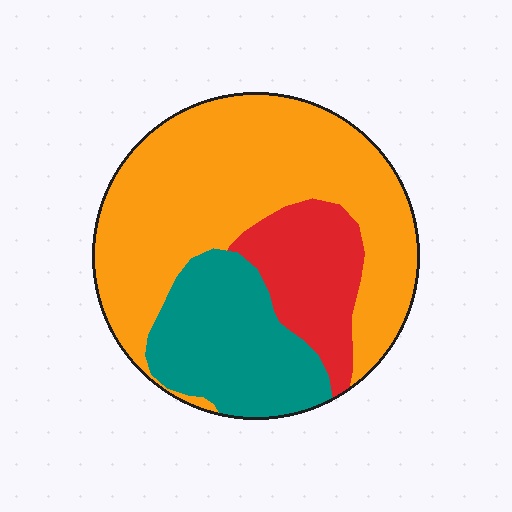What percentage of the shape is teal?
Teal covers 24% of the shape.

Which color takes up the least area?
Red, at roughly 15%.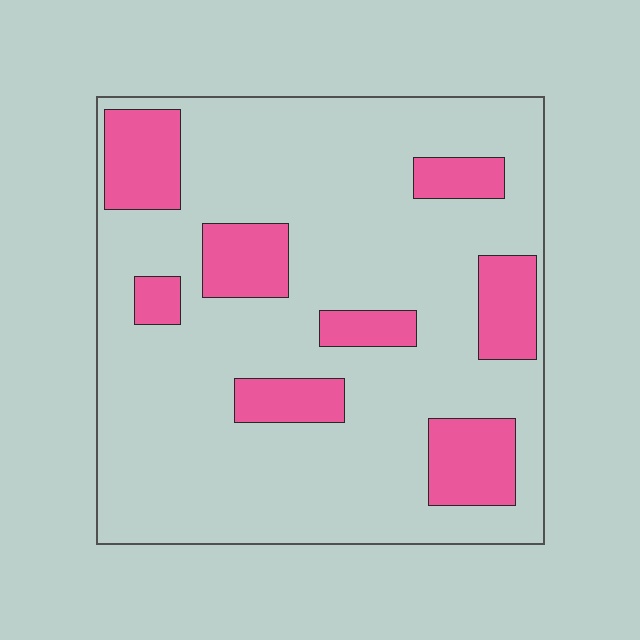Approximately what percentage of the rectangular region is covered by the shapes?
Approximately 20%.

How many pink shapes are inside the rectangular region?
8.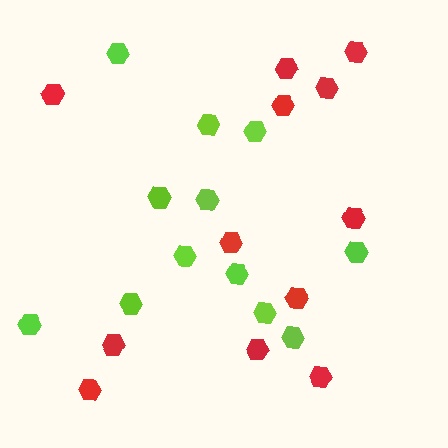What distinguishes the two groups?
There are 2 groups: one group of lime hexagons (12) and one group of red hexagons (12).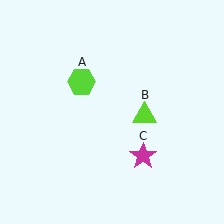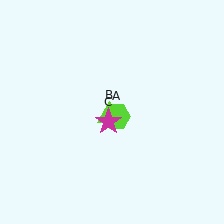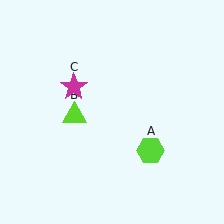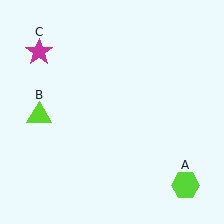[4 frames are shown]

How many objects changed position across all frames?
3 objects changed position: lime hexagon (object A), lime triangle (object B), magenta star (object C).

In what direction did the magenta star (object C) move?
The magenta star (object C) moved up and to the left.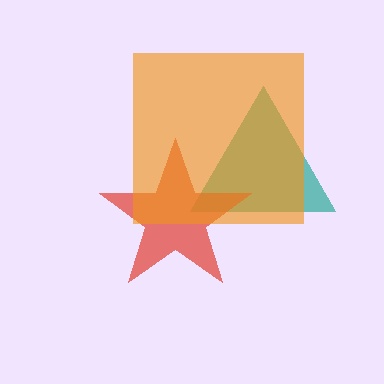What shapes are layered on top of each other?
The layered shapes are: a teal triangle, a red star, an orange square.